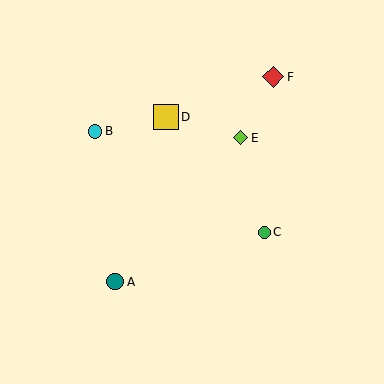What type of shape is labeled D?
Shape D is a yellow square.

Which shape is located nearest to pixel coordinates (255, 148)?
The lime diamond (labeled E) at (240, 138) is nearest to that location.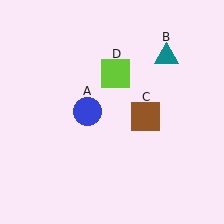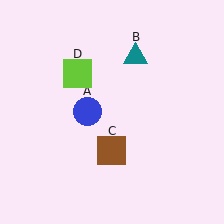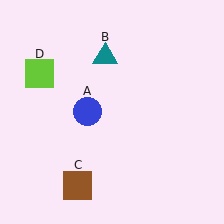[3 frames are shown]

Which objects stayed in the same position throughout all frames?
Blue circle (object A) remained stationary.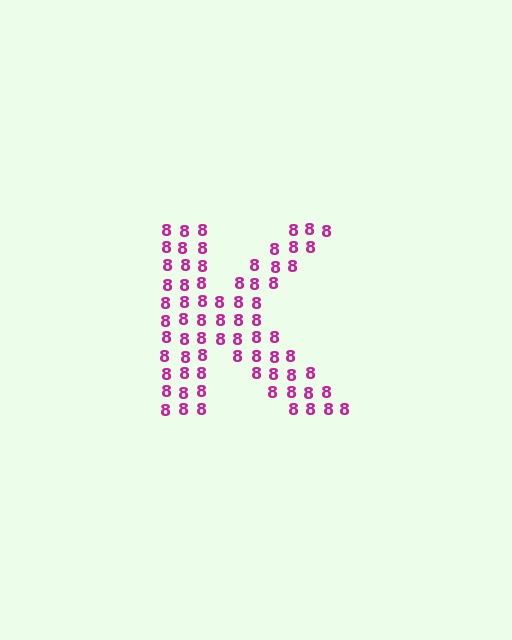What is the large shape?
The large shape is the letter K.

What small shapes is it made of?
It is made of small digit 8's.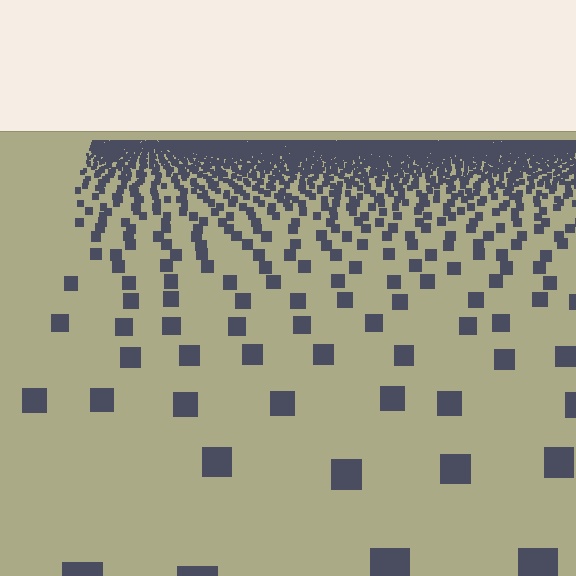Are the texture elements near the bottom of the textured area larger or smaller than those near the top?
Larger. Near the bottom, elements are closer to the viewer and appear at a bigger on-screen size.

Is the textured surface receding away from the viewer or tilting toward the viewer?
The surface is receding away from the viewer. Texture elements get smaller and denser toward the top.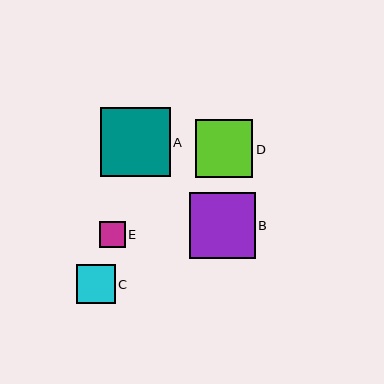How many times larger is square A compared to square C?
Square A is approximately 1.8 times the size of square C.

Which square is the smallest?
Square E is the smallest with a size of approximately 26 pixels.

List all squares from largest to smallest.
From largest to smallest: A, B, D, C, E.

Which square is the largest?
Square A is the largest with a size of approximately 69 pixels.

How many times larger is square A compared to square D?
Square A is approximately 1.2 times the size of square D.